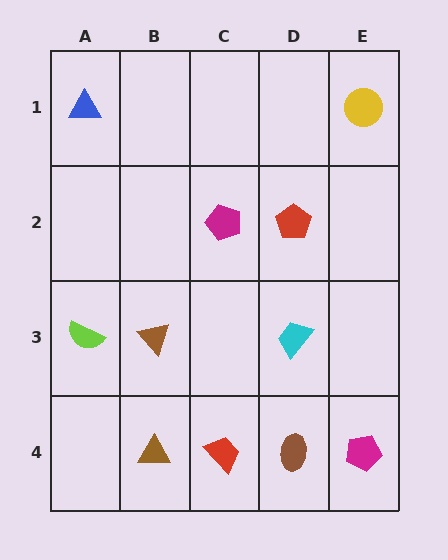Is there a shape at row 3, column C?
No, that cell is empty.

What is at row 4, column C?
A red trapezoid.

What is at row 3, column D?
A cyan trapezoid.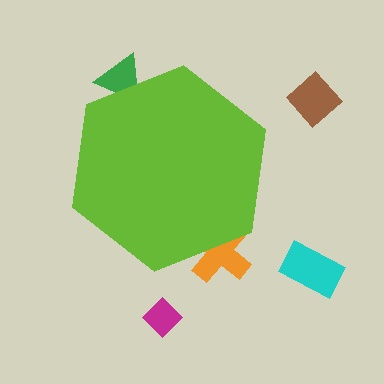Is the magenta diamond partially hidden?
No, the magenta diamond is fully visible.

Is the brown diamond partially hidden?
No, the brown diamond is fully visible.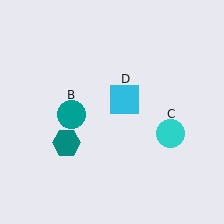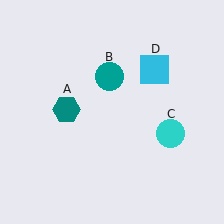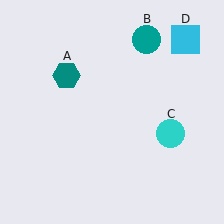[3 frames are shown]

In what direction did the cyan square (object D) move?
The cyan square (object D) moved up and to the right.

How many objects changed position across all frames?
3 objects changed position: teal hexagon (object A), teal circle (object B), cyan square (object D).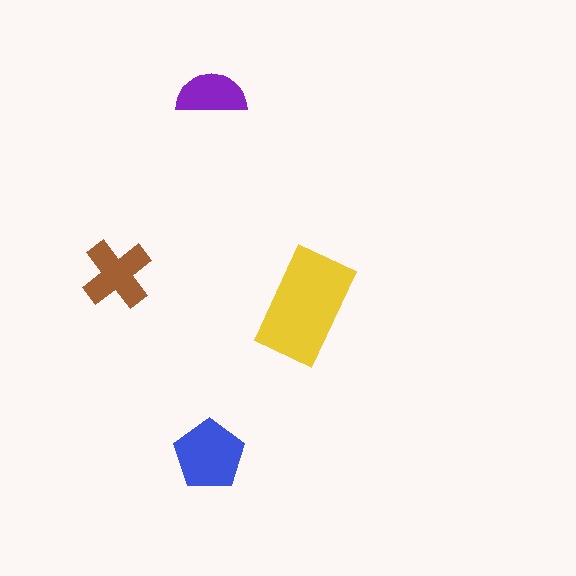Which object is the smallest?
The purple semicircle.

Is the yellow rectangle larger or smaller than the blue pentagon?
Larger.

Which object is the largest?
The yellow rectangle.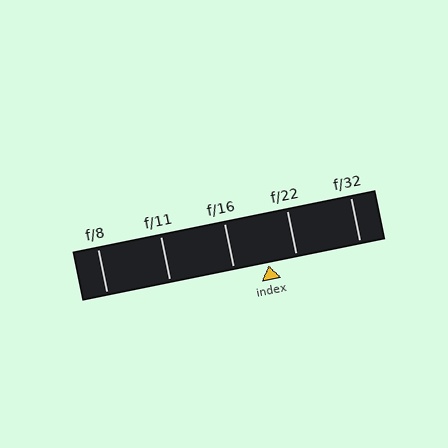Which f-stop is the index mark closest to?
The index mark is closest to f/22.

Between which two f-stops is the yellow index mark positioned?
The index mark is between f/16 and f/22.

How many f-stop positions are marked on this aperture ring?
There are 5 f-stop positions marked.